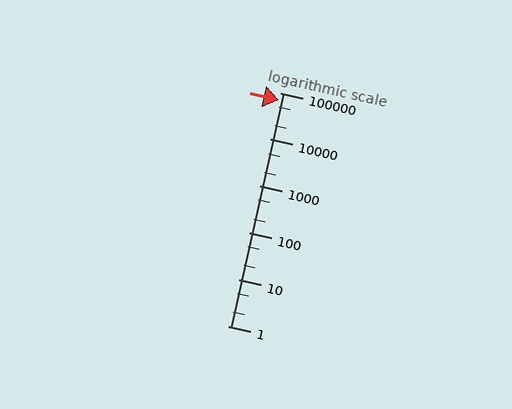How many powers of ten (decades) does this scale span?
The scale spans 5 decades, from 1 to 100000.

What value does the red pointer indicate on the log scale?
The pointer indicates approximately 69000.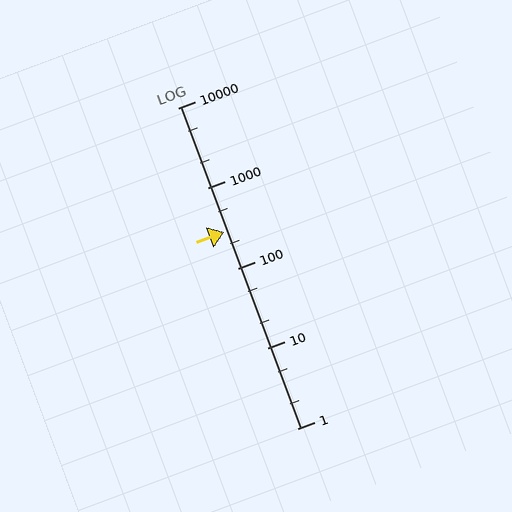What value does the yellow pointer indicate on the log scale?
The pointer indicates approximately 280.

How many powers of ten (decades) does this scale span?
The scale spans 4 decades, from 1 to 10000.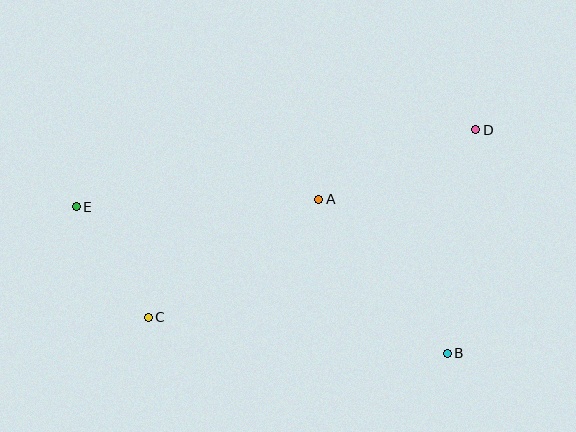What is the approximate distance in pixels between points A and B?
The distance between A and B is approximately 201 pixels.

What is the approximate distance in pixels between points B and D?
The distance between B and D is approximately 225 pixels.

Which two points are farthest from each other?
Points D and E are farthest from each other.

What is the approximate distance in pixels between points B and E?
The distance between B and E is approximately 399 pixels.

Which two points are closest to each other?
Points C and E are closest to each other.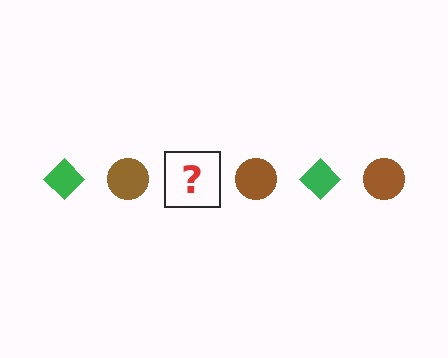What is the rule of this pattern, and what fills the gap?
The rule is that the pattern alternates between green diamond and brown circle. The gap should be filled with a green diamond.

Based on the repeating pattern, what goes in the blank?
The blank should be a green diamond.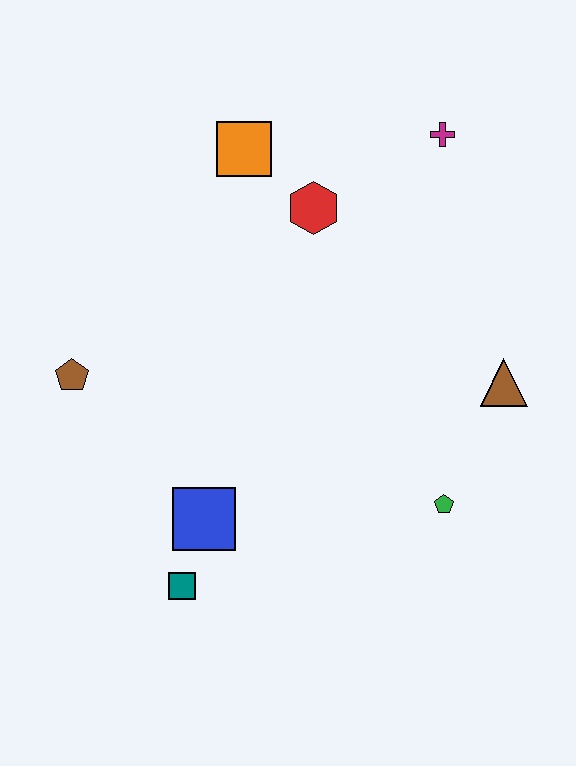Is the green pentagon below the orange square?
Yes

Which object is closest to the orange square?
The red hexagon is closest to the orange square.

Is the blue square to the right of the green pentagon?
No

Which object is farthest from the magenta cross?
The teal square is farthest from the magenta cross.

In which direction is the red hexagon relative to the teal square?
The red hexagon is above the teal square.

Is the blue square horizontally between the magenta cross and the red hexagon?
No